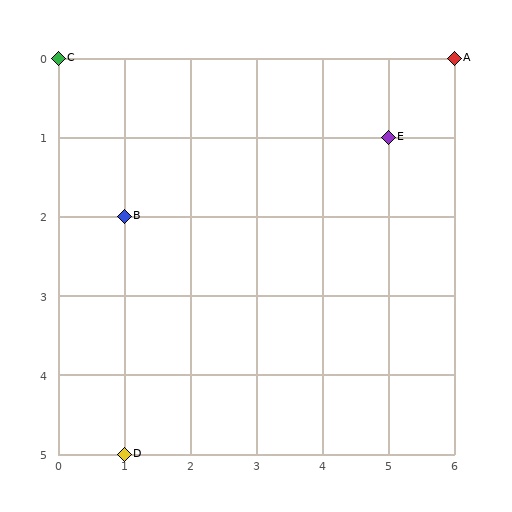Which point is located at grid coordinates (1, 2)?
Point B is at (1, 2).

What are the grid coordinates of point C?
Point C is at grid coordinates (0, 0).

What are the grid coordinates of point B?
Point B is at grid coordinates (1, 2).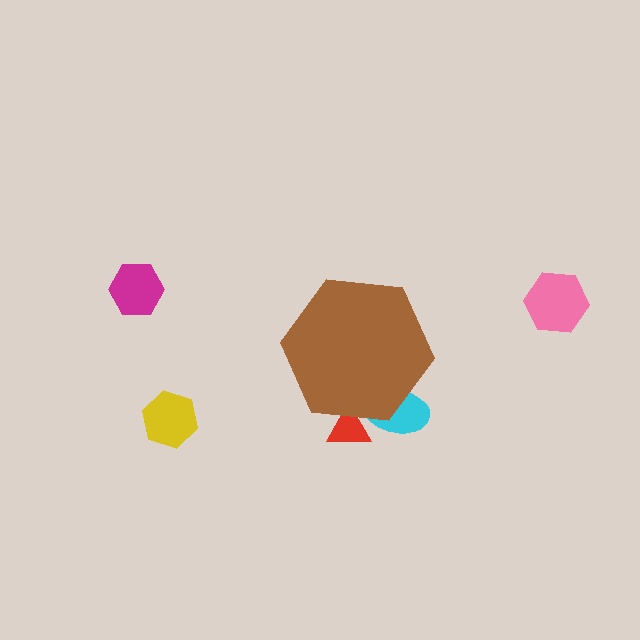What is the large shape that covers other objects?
A brown hexagon.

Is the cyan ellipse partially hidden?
Yes, the cyan ellipse is partially hidden behind the brown hexagon.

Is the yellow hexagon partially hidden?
No, the yellow hexagon is fully visible.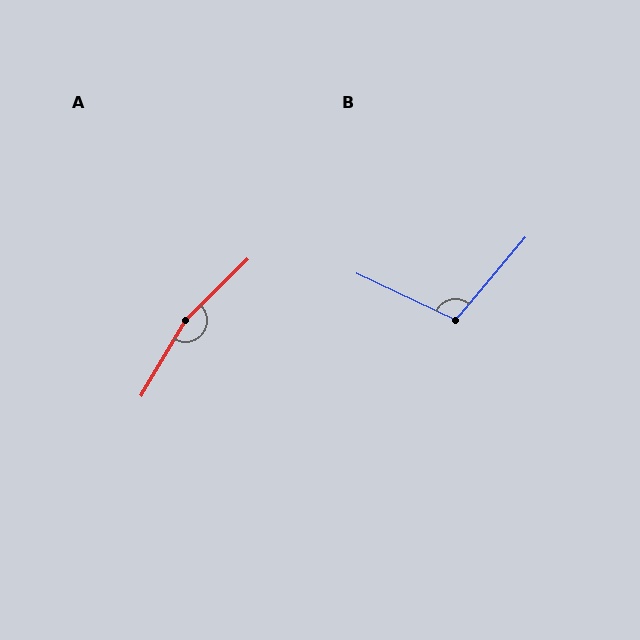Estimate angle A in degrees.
Approximately 164 degrees.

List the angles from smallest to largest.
B (105°), A (164°).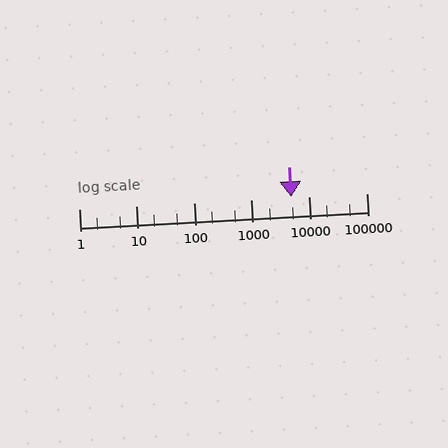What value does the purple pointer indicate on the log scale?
The pointer indicates approximately 4900.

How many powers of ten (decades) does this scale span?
The scale spans 5 decades, from 1 to 100000.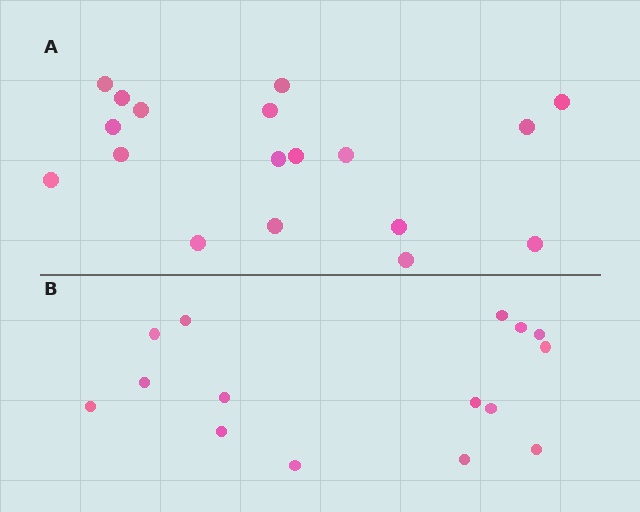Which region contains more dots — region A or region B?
Region A (the top region) has more dots.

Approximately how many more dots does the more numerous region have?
Region A has just a few more — roughly 2 or 3 more dots than region B.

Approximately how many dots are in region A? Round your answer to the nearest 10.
About 20 dots. (The exact count is 18, which rounds to 20.)